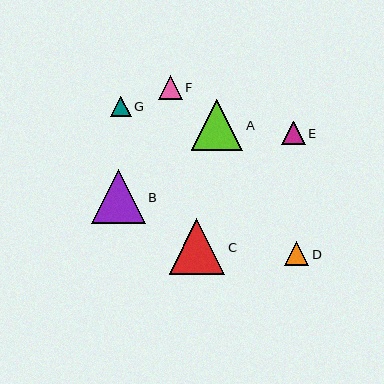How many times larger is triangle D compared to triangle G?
Triangle D is approximately 1.2 times the size of triangle G.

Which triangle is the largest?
Triangle C is the largest with a size of approximately 56 pixels.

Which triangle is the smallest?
Triangle G is the smallest with a size of approximately 21 pixels.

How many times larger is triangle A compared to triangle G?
Triangle A is approximately 2.5 times the size of triangle G.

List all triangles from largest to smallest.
From largest to smallest: C, B, A, D, E, F, G.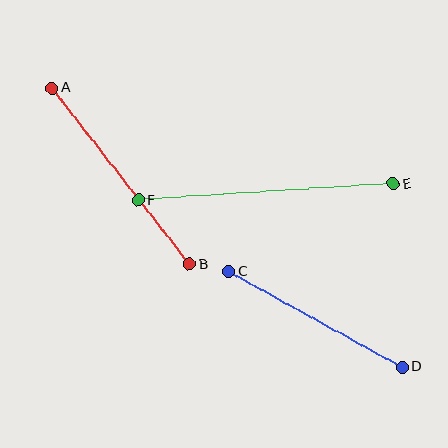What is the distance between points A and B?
The distance is approximately 223 pixels.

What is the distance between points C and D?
The distance is approximately 198 pixels.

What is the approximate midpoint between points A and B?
The midpoint is at approximately (121, 176) pixels.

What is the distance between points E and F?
The distance is approximately 256 pixels.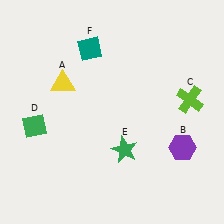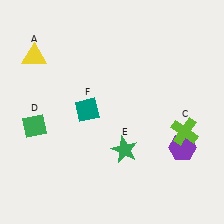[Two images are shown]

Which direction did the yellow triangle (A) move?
The yellow triangle (A) moved left.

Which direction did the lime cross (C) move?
The lime cross (C) moved down.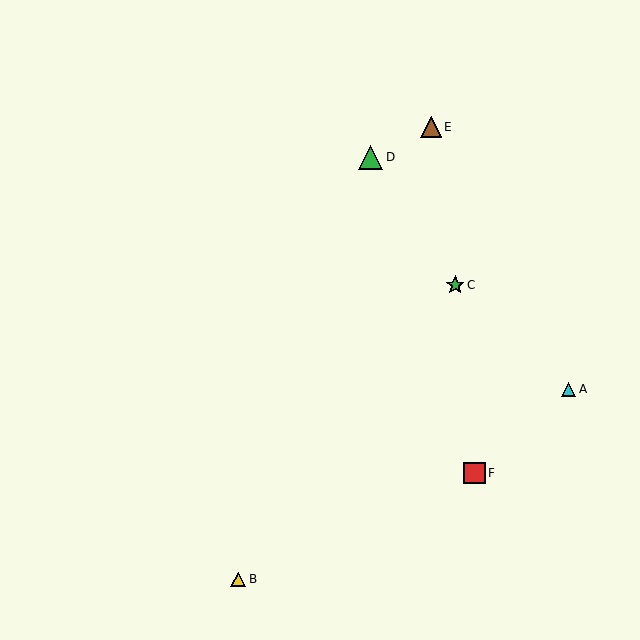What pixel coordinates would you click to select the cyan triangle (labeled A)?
Click at (569, 389) to select the cyan triangle A.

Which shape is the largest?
The green triangle (labeled D) is the largest.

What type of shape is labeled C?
Shape C is a green star.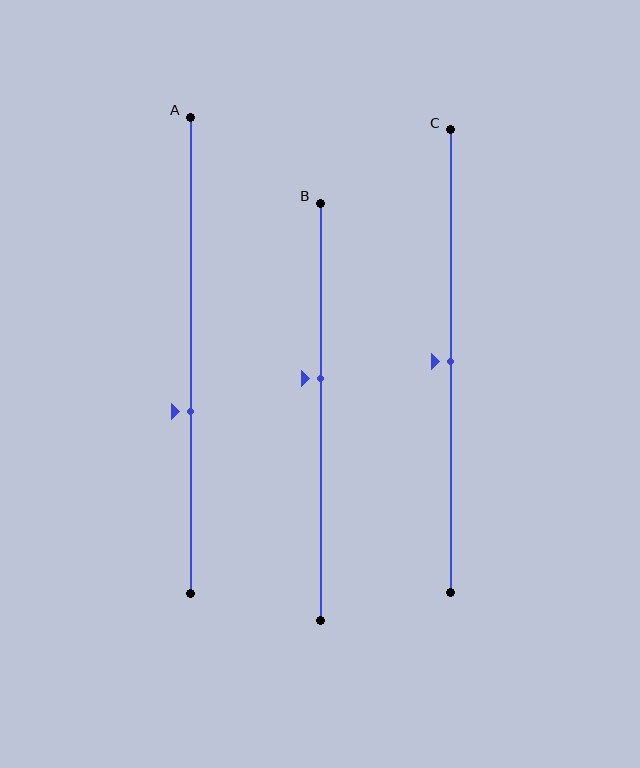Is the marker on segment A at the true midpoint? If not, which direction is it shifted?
No, the marker on segment A is shifted downward by about 12% of the segment length.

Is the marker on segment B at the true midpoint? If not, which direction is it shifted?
No, the marker on segment B is shifted upward by about 8% of the segment length.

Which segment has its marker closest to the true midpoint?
Segment C has its marker closest to the true midpoint.